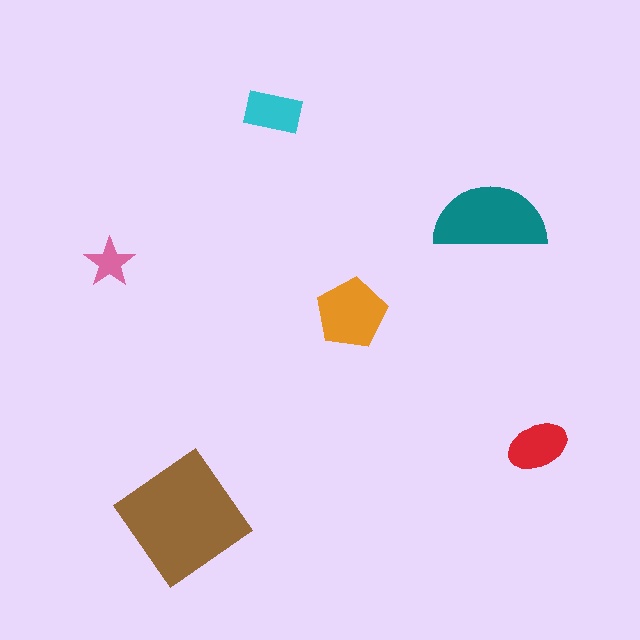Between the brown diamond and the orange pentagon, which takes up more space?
The brown diamond.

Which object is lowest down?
The brown diamond is bottommost.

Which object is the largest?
The brown diamond.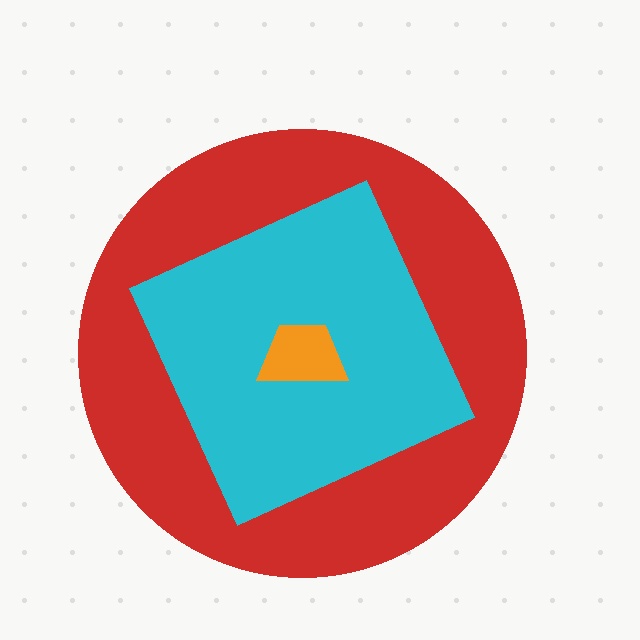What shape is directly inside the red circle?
The cyan diamond.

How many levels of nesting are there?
3.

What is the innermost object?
The orange trapezoid.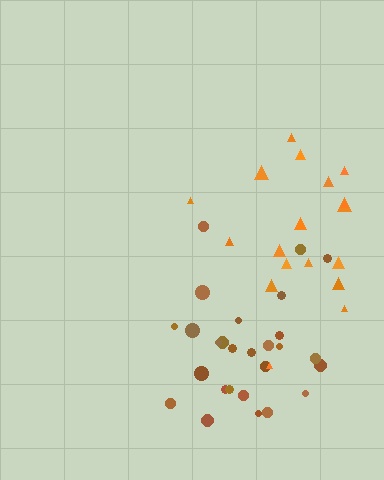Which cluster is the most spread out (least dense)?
Orange.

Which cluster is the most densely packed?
Brown.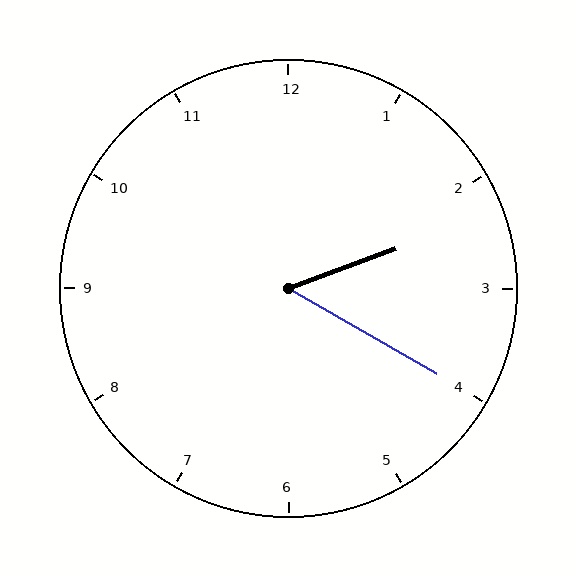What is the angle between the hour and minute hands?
Approximately 50 degrees.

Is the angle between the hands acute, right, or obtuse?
It is acute.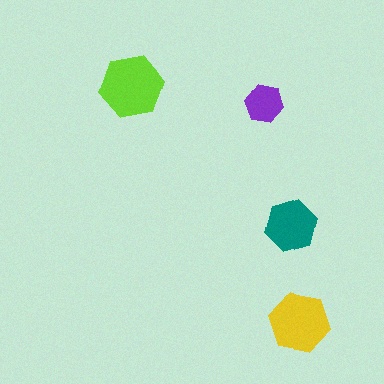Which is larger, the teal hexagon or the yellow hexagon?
The yellow one.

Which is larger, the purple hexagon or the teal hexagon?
The teal one.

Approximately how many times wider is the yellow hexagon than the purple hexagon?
About 1.5 times wider.